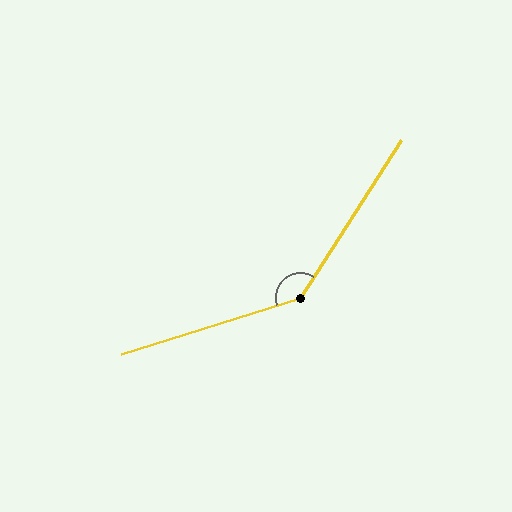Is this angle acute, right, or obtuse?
It is obtuse.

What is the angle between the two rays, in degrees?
Approximately 140 degrees.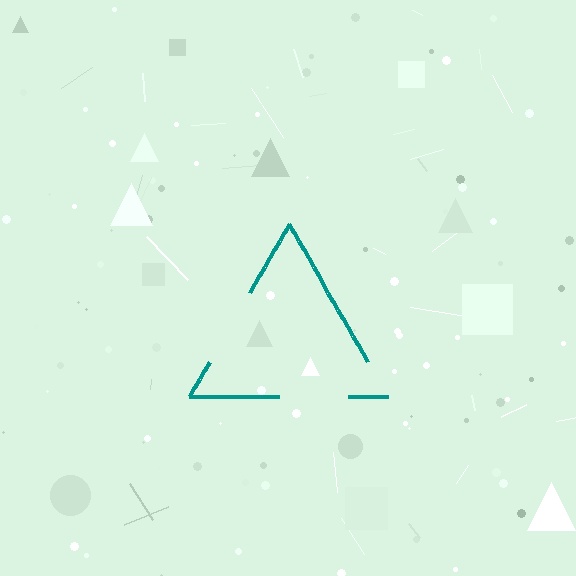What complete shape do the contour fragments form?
The contour fragments form a triangle.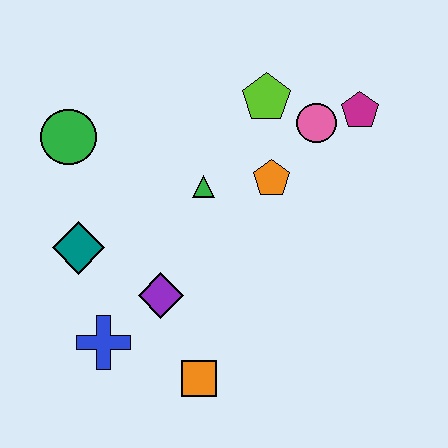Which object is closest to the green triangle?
The orange pentagon is closest to the green triangle.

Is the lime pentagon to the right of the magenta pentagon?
No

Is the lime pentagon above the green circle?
Yes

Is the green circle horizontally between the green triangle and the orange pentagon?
No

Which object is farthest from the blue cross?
The magenta pentagon is farthest from the blue cross.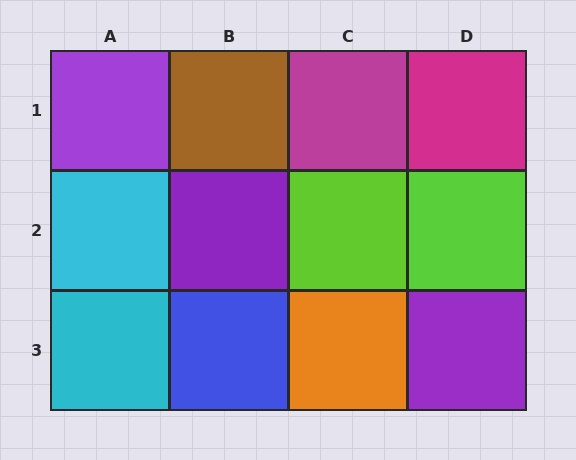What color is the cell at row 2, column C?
Lime.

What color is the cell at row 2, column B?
Purple.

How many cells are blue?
1 cell is blue.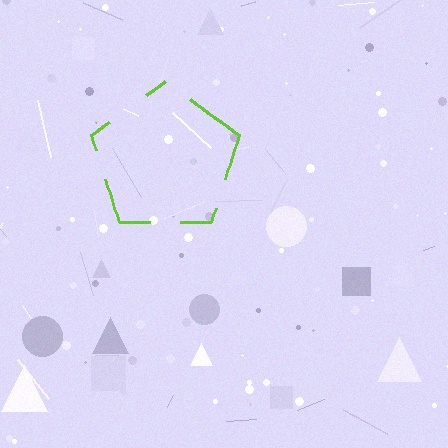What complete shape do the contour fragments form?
The contour fragments form a pentagon.